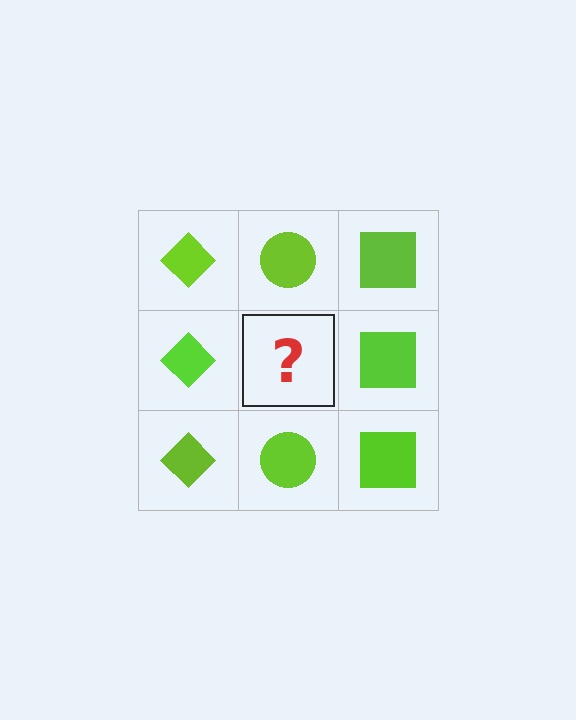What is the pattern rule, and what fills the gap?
The rule is that each column has a consistent shape. The gap should be filled with a lime circle.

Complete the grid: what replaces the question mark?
The question mark should be replaced with a lime circle.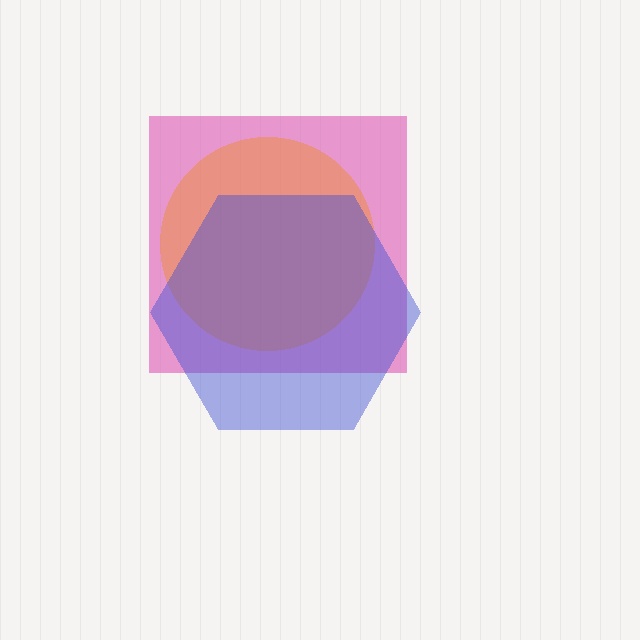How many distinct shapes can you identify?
There are 3 distinct shapes: a pink square, an orange circle, a blue hexagon.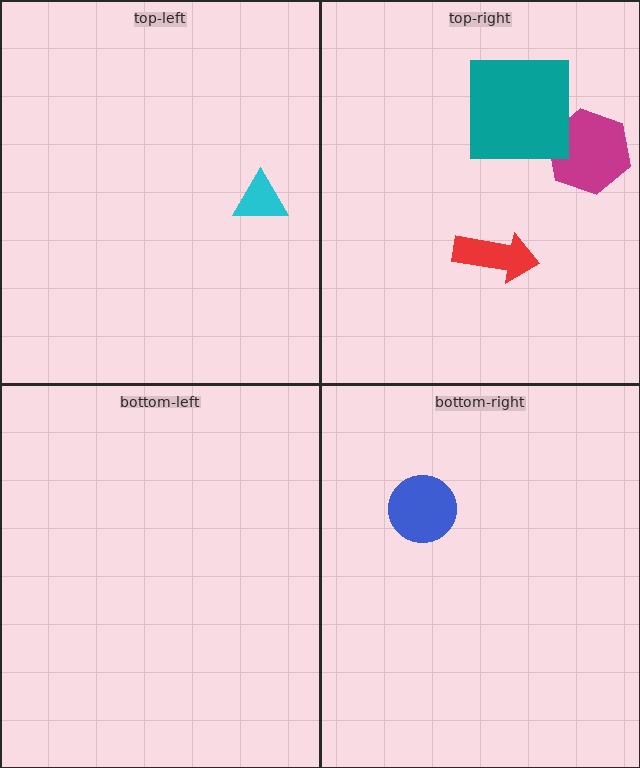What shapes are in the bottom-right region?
The blue circle.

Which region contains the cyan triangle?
The top-left region.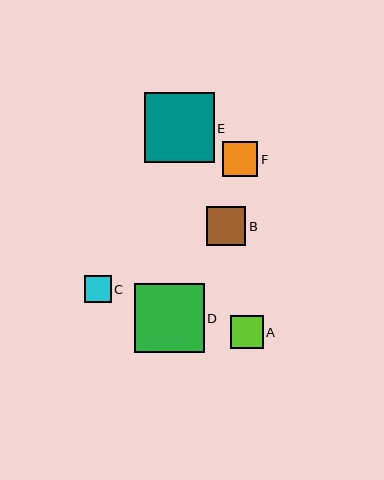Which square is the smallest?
Square C is the smallest with a size of approximately 27 pixels.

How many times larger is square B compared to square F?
Square B is approximately 1.1 times the size of square F.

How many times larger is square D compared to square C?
Square D is approximately 2.6 times the size of square C.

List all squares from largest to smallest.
From largest to smallest: E, D, B, F, A, C.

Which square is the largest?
Square E is the largest with a size of approximately 70 pixels.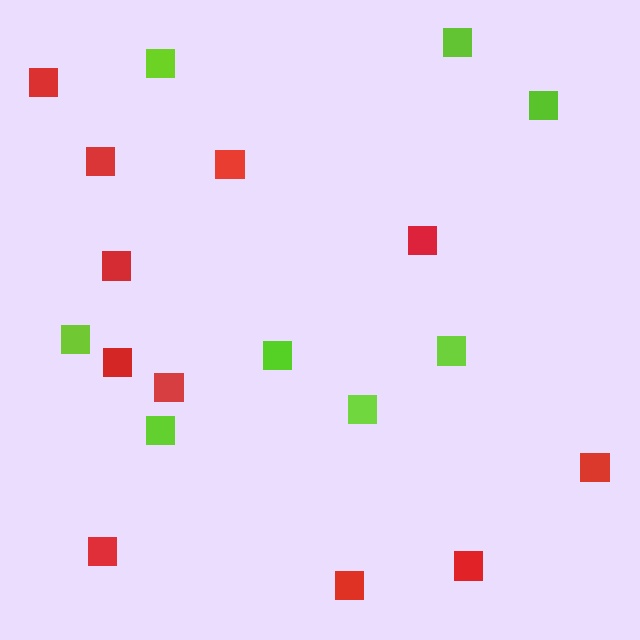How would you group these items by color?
There are 2 groups: one group of red squares (11) and one group of lime squares (8).